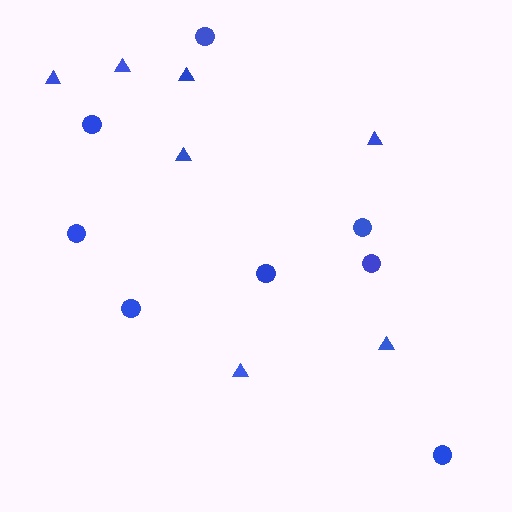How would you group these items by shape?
There are 2 groups: one group of triangles (7) and one group of circles (8).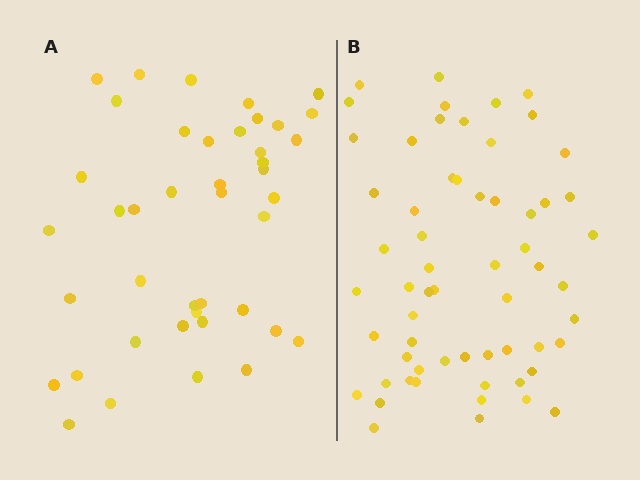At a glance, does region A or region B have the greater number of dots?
Region B (the right region) has more dots.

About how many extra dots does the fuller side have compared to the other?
Region B has approximately 20 more dots than region A.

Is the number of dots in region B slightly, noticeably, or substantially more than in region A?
Region B has noticeably more, but not dramatically so. The ratio is roughly 1.4 to 1.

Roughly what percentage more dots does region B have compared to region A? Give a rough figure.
About 45% more.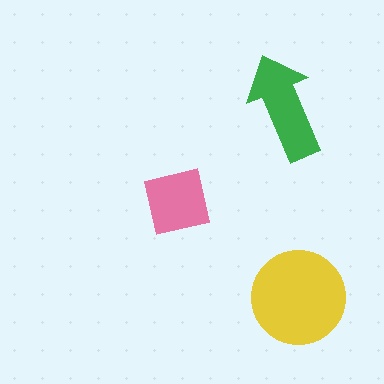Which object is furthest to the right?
The yellow circle is rightmost.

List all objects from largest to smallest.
The yellow circle, the green arrow, the pink square.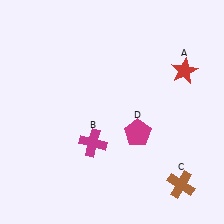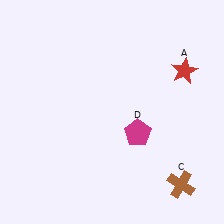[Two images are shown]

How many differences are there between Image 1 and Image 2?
There is 1 difference between the two images.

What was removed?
The magenta cross (B) was removed in Image 2.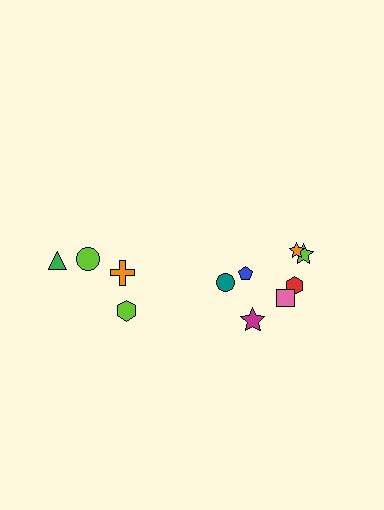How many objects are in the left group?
There are 4 objects.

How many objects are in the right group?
There are 7 objects.